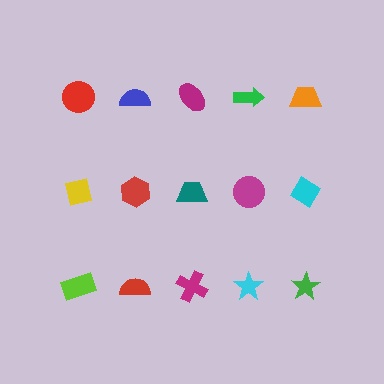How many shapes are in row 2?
5 shapes.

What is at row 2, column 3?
A teal trapezoid.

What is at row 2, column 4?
A magenta circle.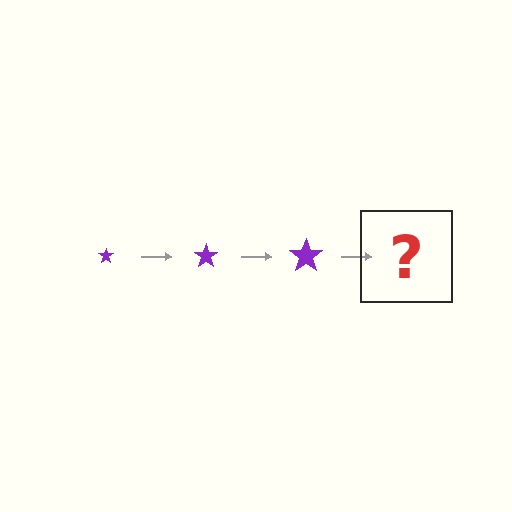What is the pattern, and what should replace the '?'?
The pattern is that the star gets progressively larger each step. The '?' should be a purple star, larger than the previous one.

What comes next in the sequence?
The next element should be a purple star, larger than the previous one.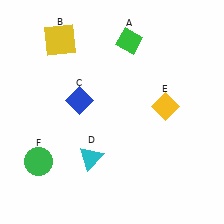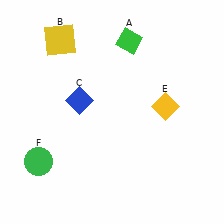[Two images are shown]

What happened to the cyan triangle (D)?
The cyan triangle (D) was removed in Image 2. It was in the bottom-left area of Image 1.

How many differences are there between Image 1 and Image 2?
There is 1 difference between the two images.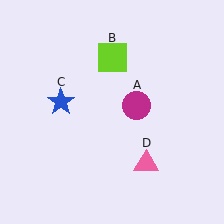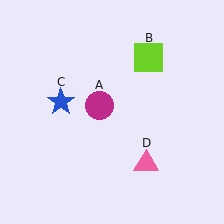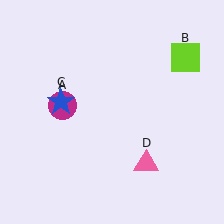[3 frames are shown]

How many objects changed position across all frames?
2 objects changed position: magenta circle (object A), lime square (object B).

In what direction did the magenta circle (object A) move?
The magenta circle (object A) moved left.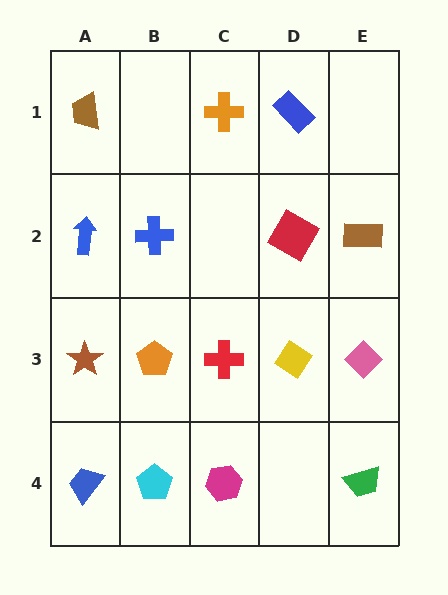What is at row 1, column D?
A blue rectangle.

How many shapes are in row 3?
5 shapes.